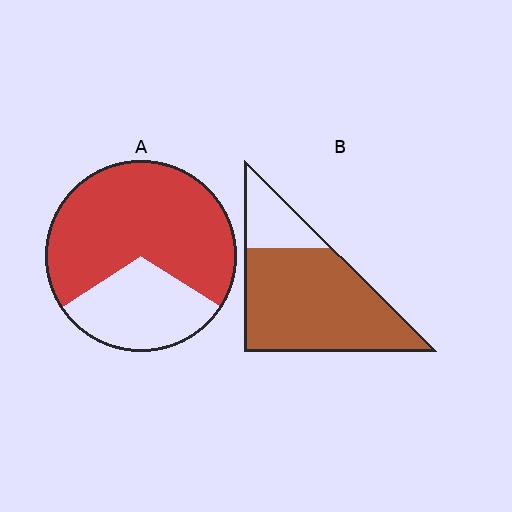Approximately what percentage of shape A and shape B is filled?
A is approximately 70% and B is approximately 80%.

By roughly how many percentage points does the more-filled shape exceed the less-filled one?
By roughly 10 percentage points (B over A).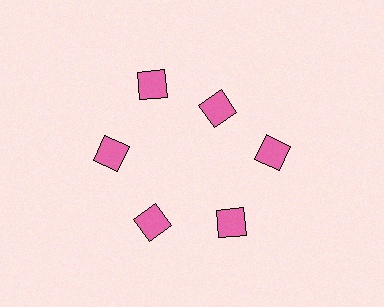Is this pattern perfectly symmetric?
No. The 6 pink diamonds are arranged in a ring, but one element near the 1 o'clock position is pulled inward toward the center, breaking the 6-fold rotational symmetry.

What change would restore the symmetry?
The symmetry would be restored by moving it outward, back onto the ring so that all 6 diamonds sit at equal angles and equal distance from the center.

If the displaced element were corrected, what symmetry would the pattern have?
It would have 6-fold rotational symmetry — the pattern would map onto itself every 60 degrees.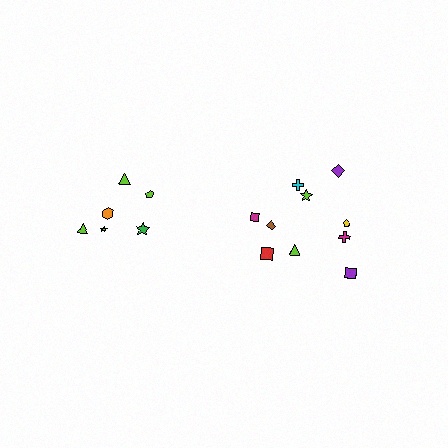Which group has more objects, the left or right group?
The right group.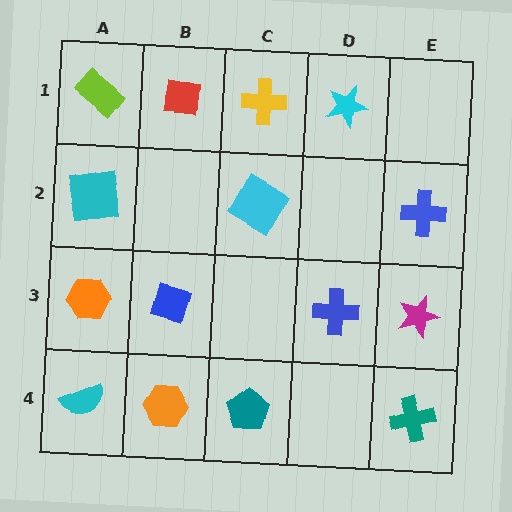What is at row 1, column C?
A yellow cross.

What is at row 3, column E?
A magenta star.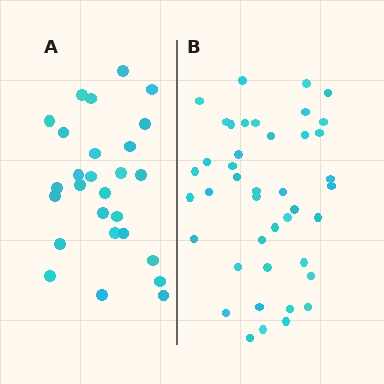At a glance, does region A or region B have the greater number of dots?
Region B (the right region) has more dots.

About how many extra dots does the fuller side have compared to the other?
Region B has approximately 15 more dots than region A.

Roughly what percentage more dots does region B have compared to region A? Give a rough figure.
About 55% more.